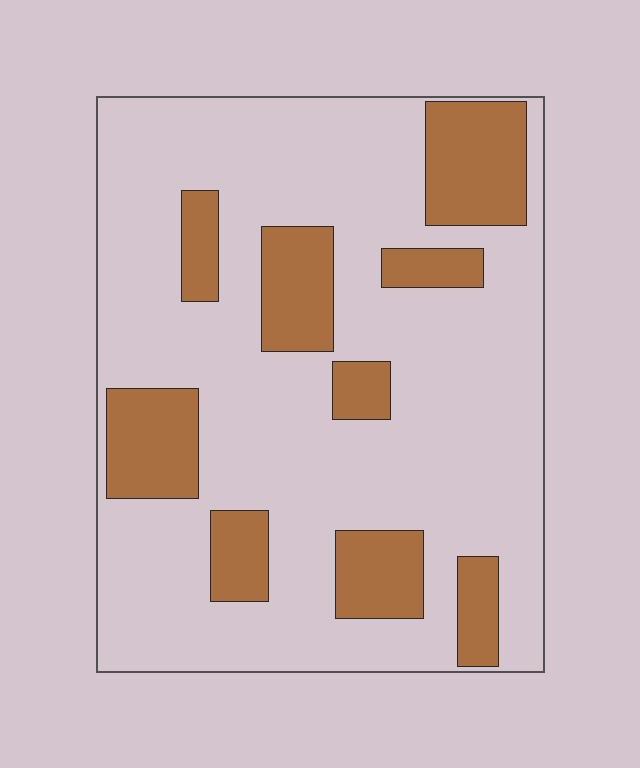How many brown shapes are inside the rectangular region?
9.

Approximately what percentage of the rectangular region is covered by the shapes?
Approximately 25%.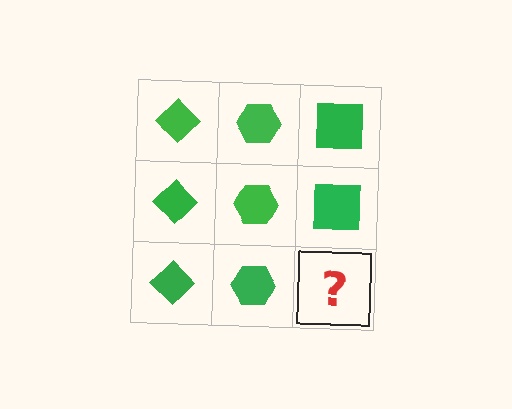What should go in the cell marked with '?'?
The missing cell should contain a green square.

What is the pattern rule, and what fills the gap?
The rule is that each column has a consistent shape. The gap should be filled with a green square.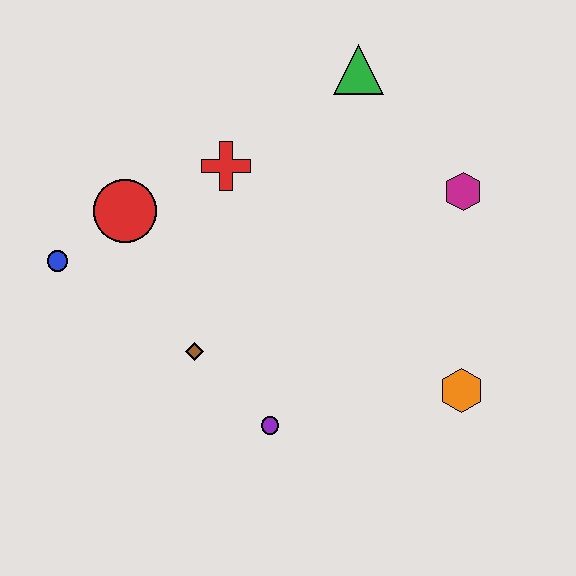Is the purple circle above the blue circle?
No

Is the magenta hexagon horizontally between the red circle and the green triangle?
No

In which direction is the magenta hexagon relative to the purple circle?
The magenta hexagon is above the purple circle.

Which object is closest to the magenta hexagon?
The green triangle is closest to the magenta hexagon.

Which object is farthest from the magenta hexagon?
The blue circle is farthest from the magenta hexagon.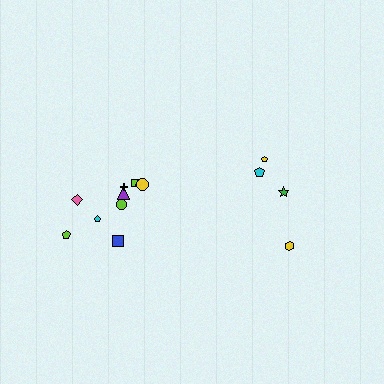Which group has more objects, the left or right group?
The left group.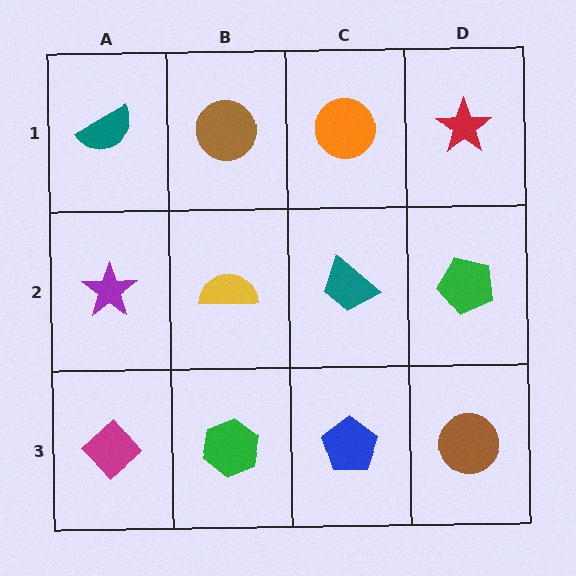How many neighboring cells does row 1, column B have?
3.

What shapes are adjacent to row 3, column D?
A green pentagon (row 2, column D), a blue pentagon (row 3, column C).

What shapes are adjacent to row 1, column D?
A green pentagon (row 2, column D), an orange circle (row 1, column C).